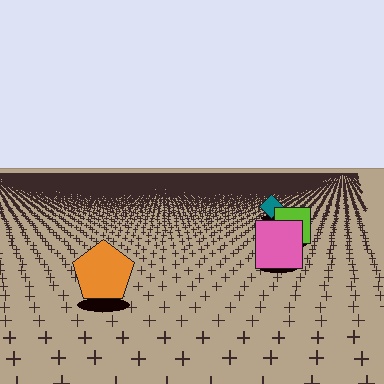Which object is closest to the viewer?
The orange pentagon is closest. The texture marks near it are larger and more spread out.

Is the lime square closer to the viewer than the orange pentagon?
No. The orange pentagon is closer — you can tell from the texture gradient: the ground texture is coarser near it.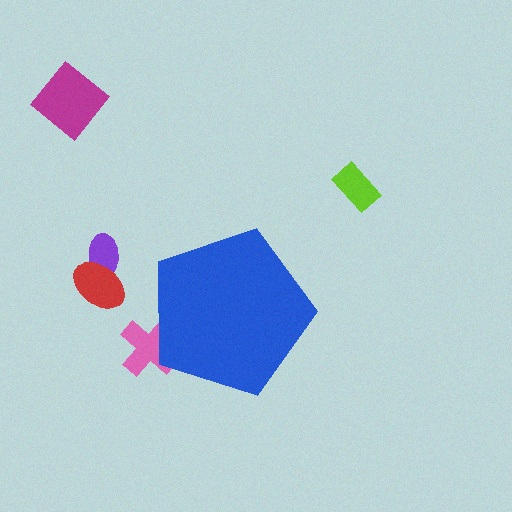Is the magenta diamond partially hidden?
No, the magenta diamond is fully visible.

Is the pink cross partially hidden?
Yes, the pink cross is partially hidden behind the blue pentagon.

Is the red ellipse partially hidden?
No, the red ellipse is fully visible.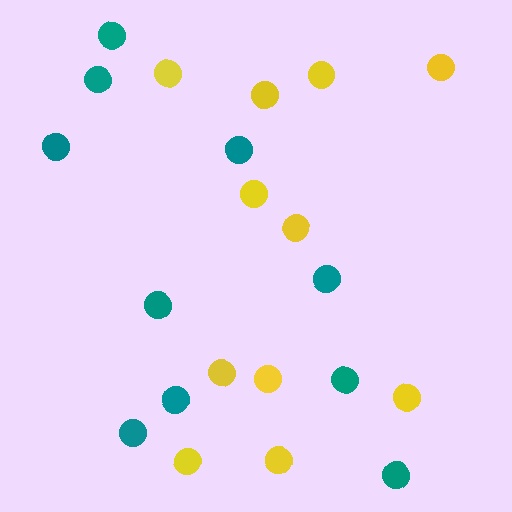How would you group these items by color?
There are 2 groups: one group of yellow circles (11) and one group of teal circles (10).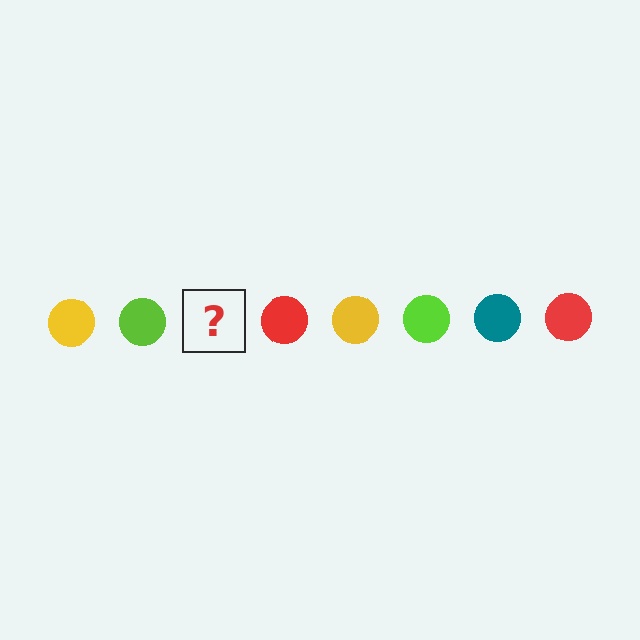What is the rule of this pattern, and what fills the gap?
The rule is that the pattern cycles through yellow, lime, teal, red circles. The gap should be filled with a teal circle.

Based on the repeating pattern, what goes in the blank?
The blank should be a teal circle.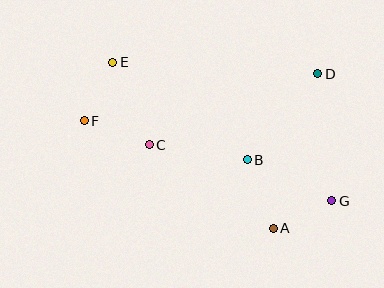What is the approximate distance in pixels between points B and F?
The distance between B and F is approximately 168 pixels.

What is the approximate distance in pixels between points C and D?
The distance between C and D is approximately 183 pixels.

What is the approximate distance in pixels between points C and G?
The distance between C and G is approximately 191 pixels.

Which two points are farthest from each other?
Points F and G are farthest from each other.